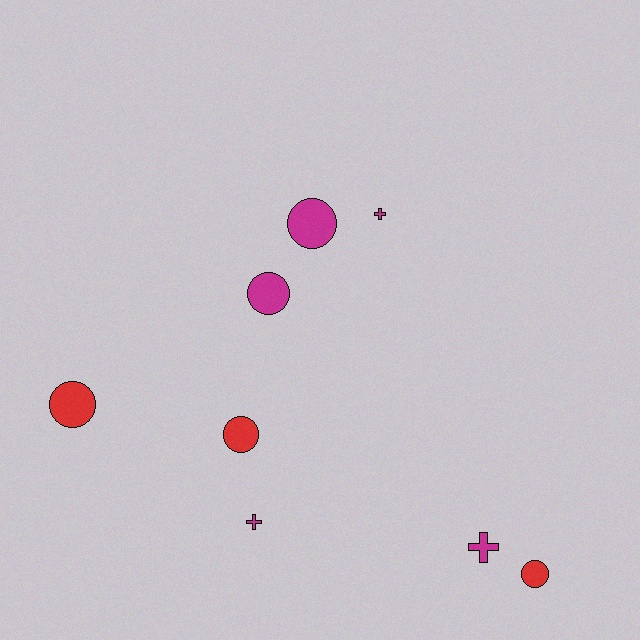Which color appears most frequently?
Magenta, with 5 objects.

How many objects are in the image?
There are 8 objects.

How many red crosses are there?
There are no red crosses.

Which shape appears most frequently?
Circle, with 5 objects.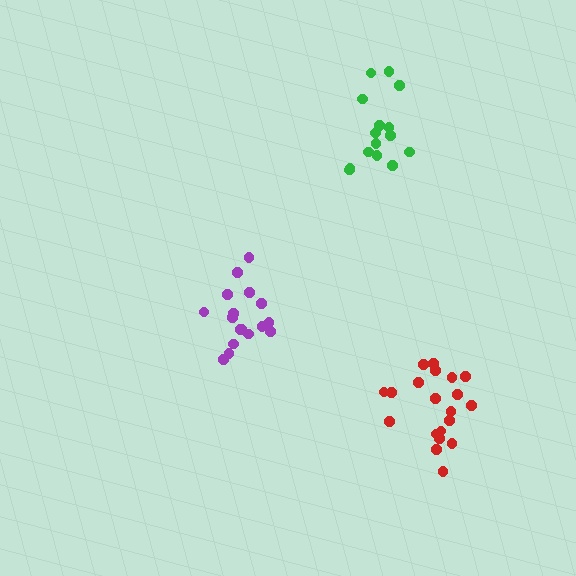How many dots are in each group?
Group 1: 15 dots, Group 2: 20 dots, Group 3: 17 dots (52 total).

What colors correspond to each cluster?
The clusters are colored: green, red, purple.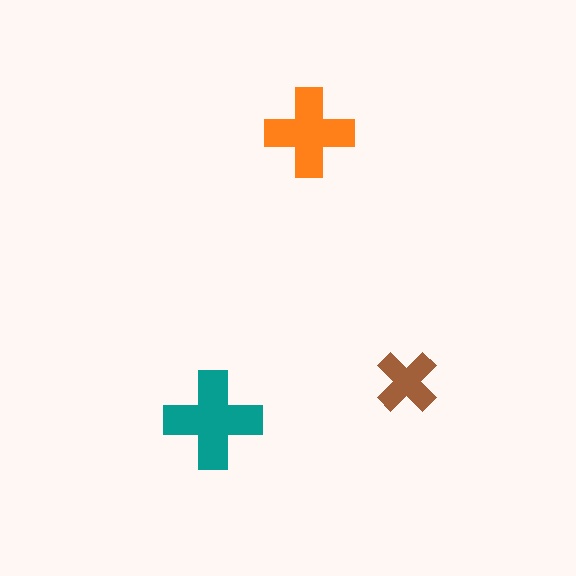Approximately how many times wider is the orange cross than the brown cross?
About 1.5 times wider.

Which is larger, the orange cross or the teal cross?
The teal one.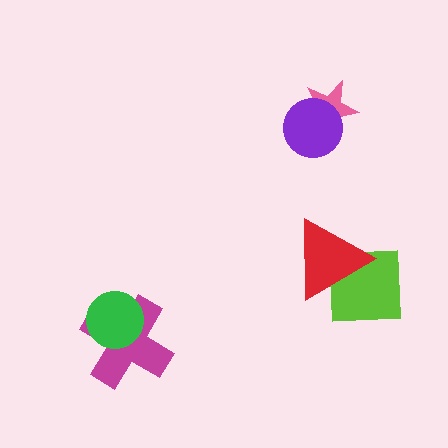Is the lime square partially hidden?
Yes, it is partially covered by another shape.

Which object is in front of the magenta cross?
The green circle is in front of the magenta cross.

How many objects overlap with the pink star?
1 object overlaps with the pink star.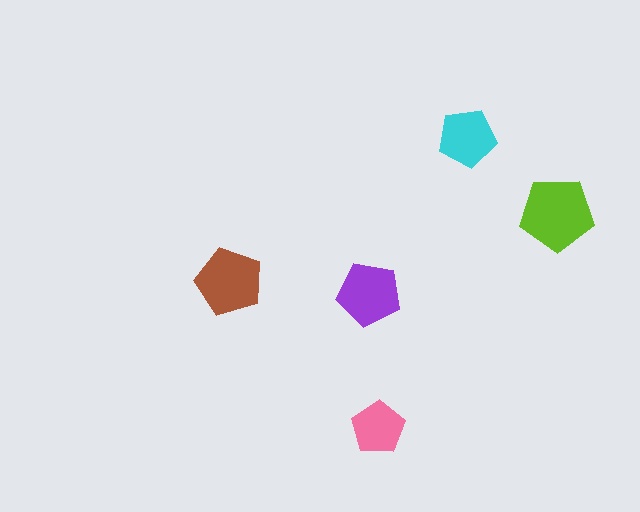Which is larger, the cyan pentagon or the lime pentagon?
The lime one.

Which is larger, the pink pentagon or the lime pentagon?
The lime one.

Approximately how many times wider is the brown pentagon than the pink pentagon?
About 1.5 times wider.